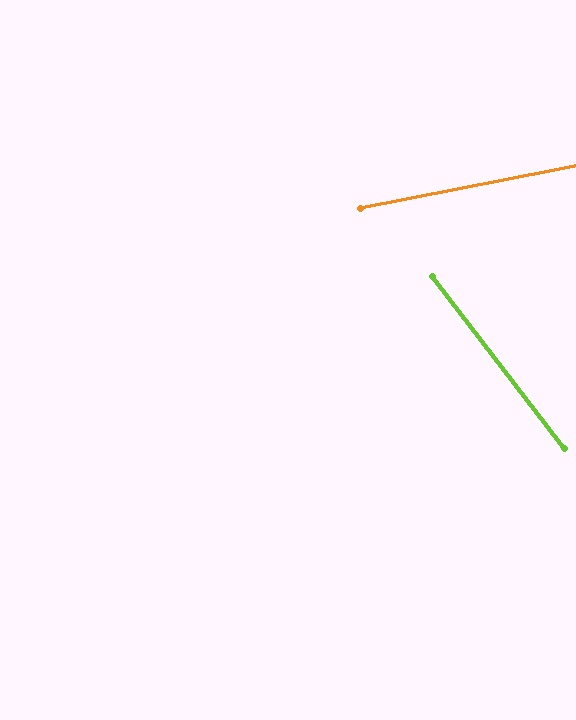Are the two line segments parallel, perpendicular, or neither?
Neither parallel nor perpendicular — they differ by about 63°.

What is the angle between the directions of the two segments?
Approximately 63 degrees.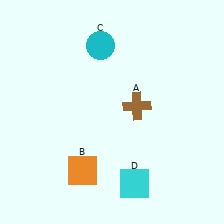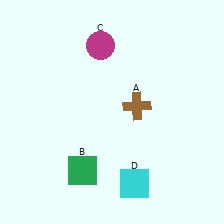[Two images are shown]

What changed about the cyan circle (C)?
In Image 1, C is cyan. In Image 2, it changed to magenta.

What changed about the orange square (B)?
In Image 1, B is orange. In Image 2, it changed to green.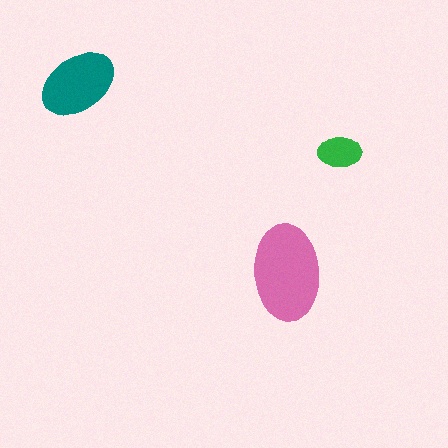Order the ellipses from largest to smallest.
the pink one, the teal one, the green one.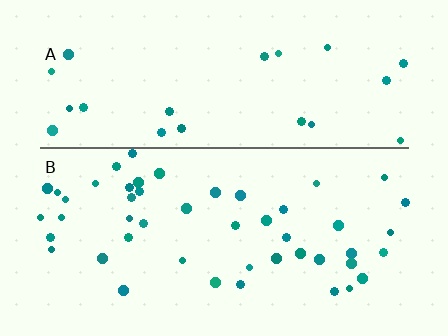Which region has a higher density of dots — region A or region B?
B (the bottom).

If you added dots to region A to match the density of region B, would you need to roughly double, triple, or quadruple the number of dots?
Approximately double.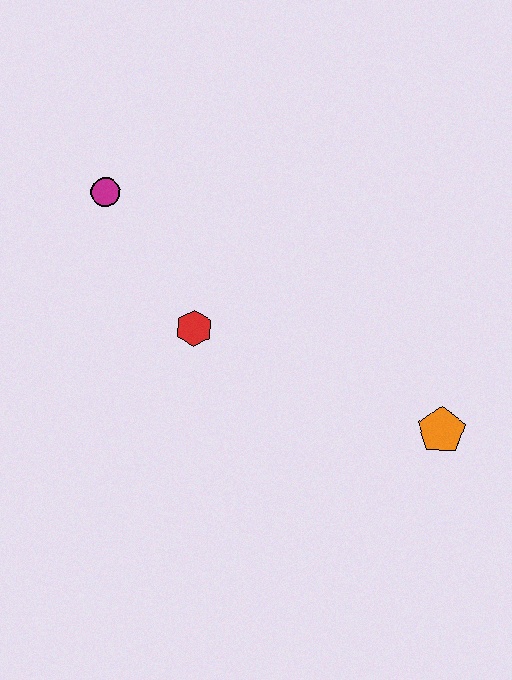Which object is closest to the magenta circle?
The red hexagon is closest to the magenta circle.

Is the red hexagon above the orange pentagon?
Yes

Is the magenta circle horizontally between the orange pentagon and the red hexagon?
No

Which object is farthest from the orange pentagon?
The magenta circle is farthest from the orange pentagon.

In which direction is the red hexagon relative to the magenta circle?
The red hexagon is below the magenta circle.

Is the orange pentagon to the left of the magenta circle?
No